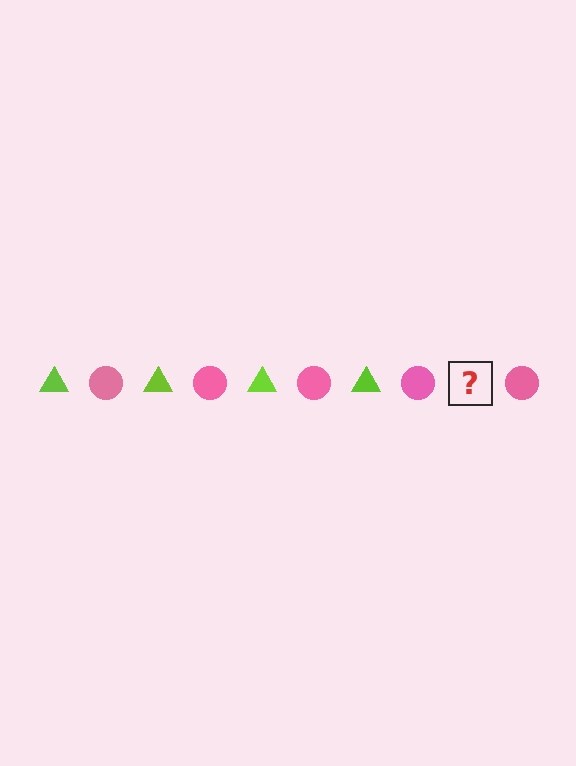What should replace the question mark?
The question mark should be replaced with a lime triangle.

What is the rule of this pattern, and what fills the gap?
The rule is that the pattern alternates between lime triangle and pink circle. The gap should be filled with a lime triangle.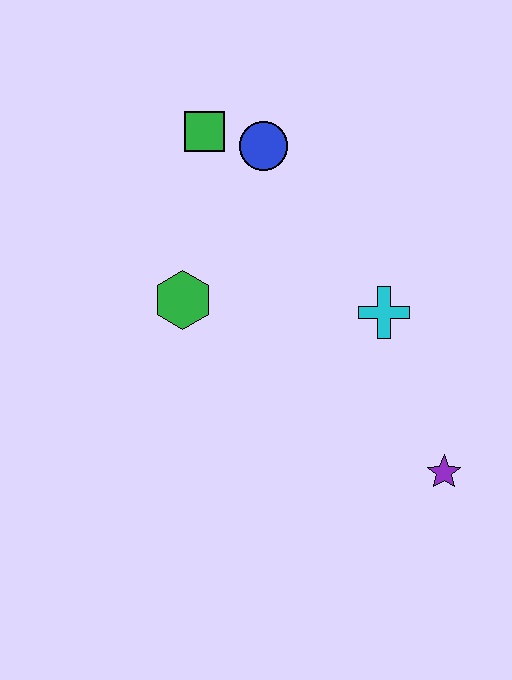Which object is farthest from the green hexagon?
The purple star is farthest from the green hexagon.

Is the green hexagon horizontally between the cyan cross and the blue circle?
No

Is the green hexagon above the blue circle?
No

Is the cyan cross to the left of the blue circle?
No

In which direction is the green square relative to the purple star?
The green square is above the purple star.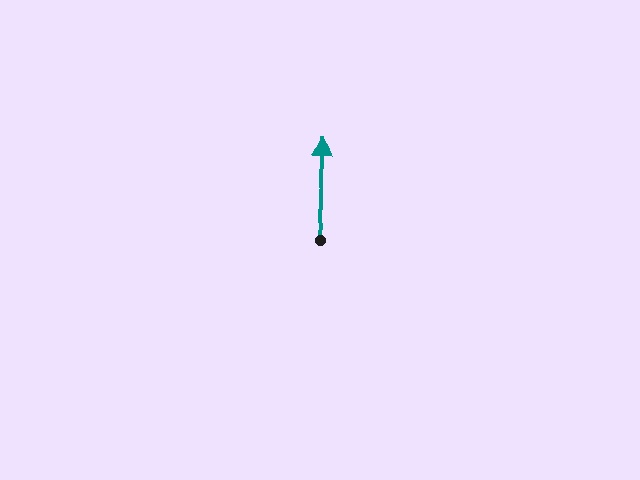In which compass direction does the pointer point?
North.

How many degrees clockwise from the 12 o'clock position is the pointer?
Approximately 359 degrees.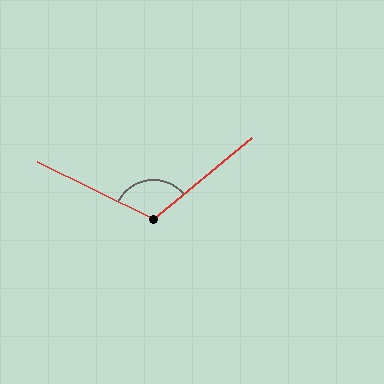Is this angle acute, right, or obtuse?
It is obtuse.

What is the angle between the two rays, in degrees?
Approximately 114 degrees.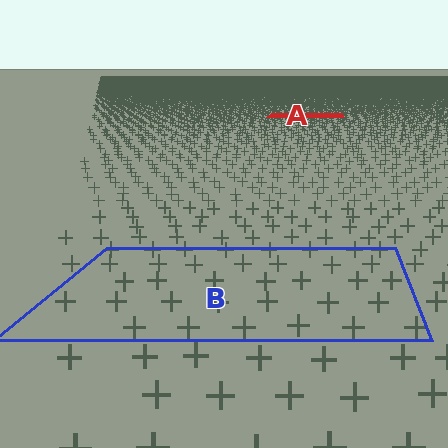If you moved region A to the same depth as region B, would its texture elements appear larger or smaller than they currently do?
They would appear larger. At a closer depth, the same texture elements are projected at a bigger on-screen size.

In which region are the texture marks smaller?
The texture marks are smaller in region A, because it is farther away.